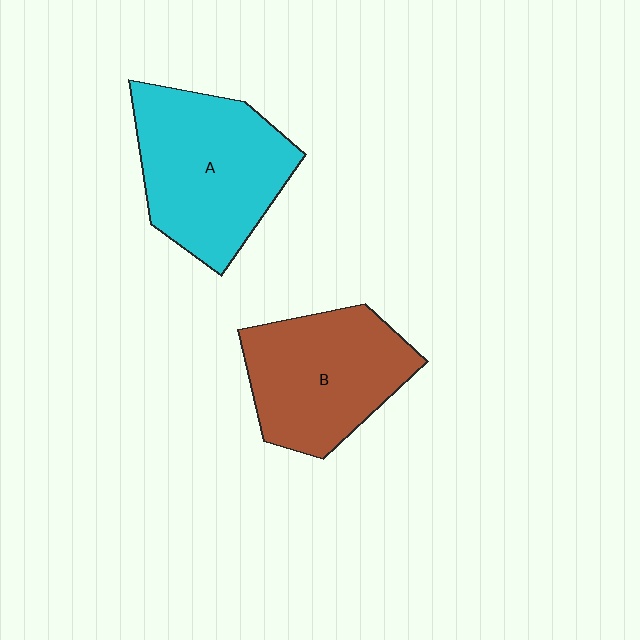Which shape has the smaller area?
Shape B (brown).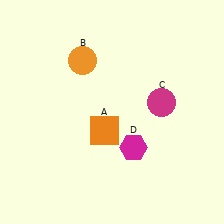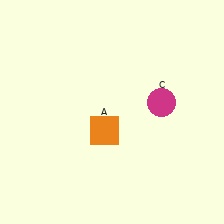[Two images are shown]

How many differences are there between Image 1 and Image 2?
There are 2 differences between the two images.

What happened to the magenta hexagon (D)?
The magenta hexagon (D) was removed in Image 2. It was in the bottom-right area of Image 1.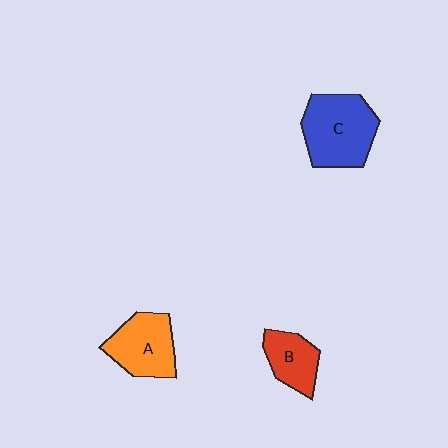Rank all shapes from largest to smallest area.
From largest to smallest: C (blue), A (orange), B (red).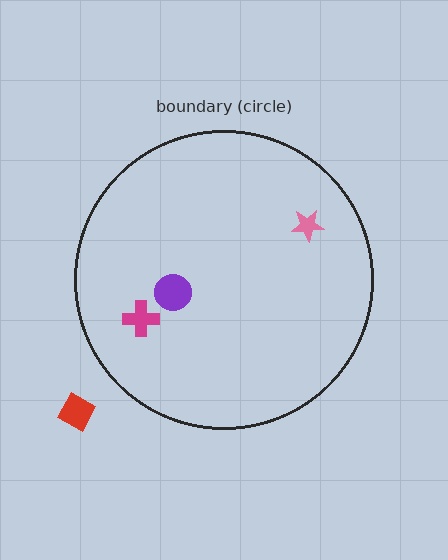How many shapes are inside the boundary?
3 inside, 1 outside.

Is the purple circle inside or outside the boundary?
Inside.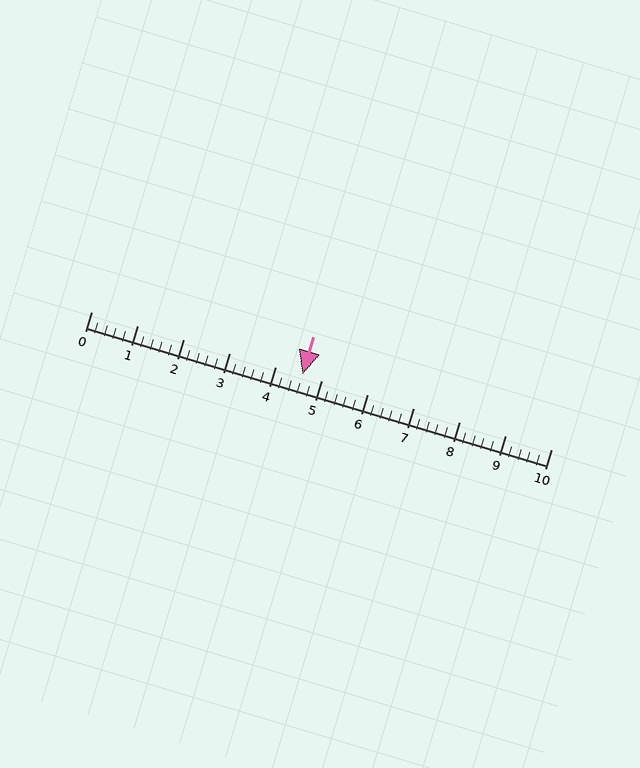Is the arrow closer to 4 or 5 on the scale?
The arrow is closer to 5.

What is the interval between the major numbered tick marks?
The major tick marks are spaced 1 units apart.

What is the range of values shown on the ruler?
The ruler shows values from 0 to 10.